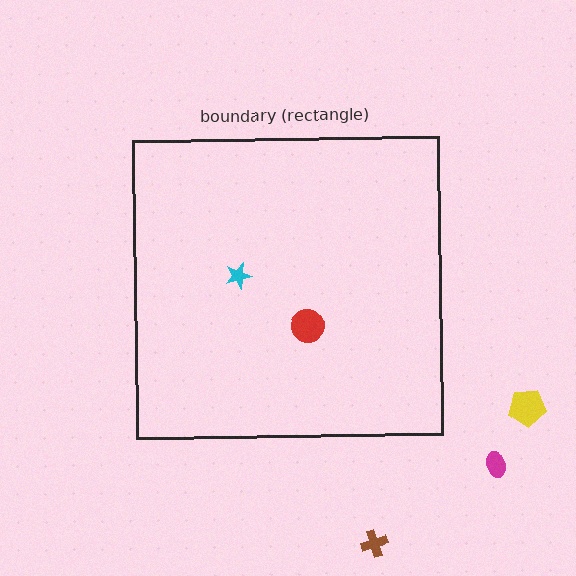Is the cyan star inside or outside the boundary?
Inside.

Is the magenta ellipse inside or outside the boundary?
Outside.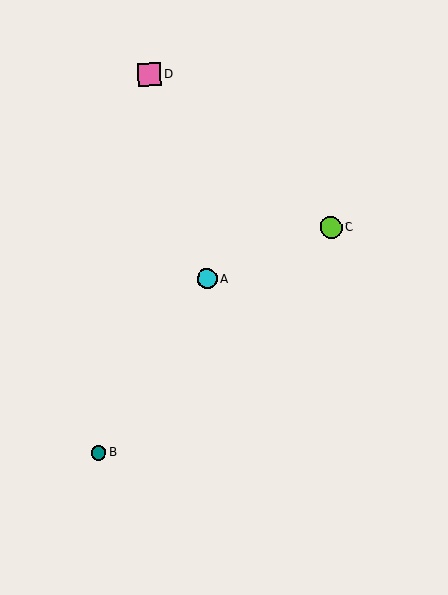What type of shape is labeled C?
Shape C is a lime circle.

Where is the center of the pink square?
The center of the pink square is at (150, 75).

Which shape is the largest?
The pink square (labeled D) is the largest.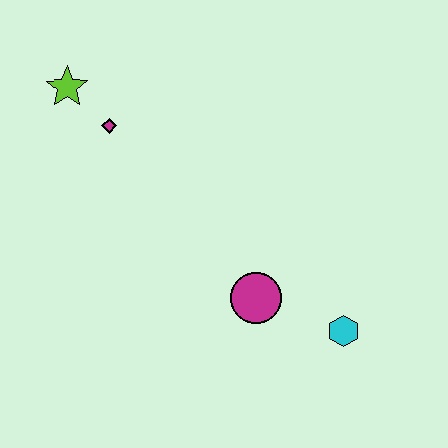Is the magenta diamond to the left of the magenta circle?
Yes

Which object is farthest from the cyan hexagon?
The lime star is farthest from the cyan hexagon.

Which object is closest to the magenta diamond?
The lime star is closest to the magenta diamond.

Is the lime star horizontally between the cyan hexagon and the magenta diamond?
No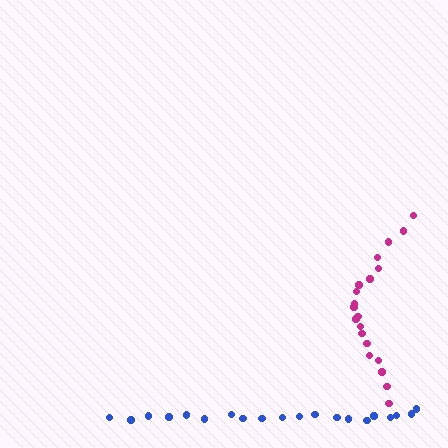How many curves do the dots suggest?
There are 2 distinct paths.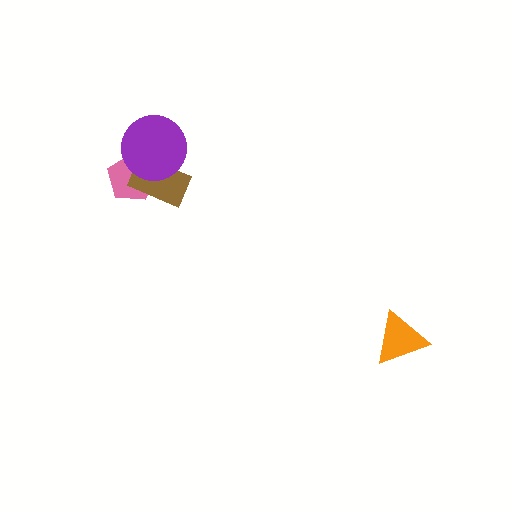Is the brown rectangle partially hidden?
Yes, it is partially covered by another shape.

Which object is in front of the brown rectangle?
The purple circle is in front of the brown rectangle.